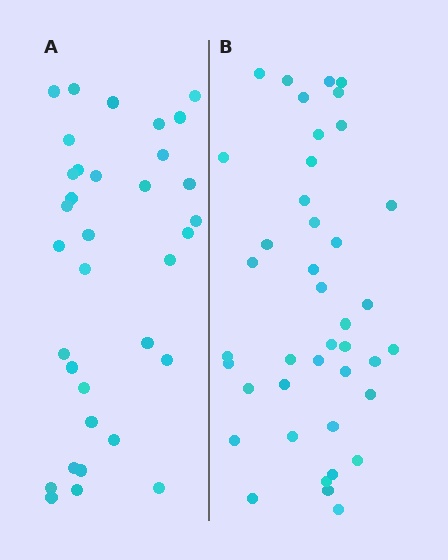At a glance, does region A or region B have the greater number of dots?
Region B (the right region) has more dots.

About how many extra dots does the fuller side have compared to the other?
Region B has roughly 8 or so more dots than region A.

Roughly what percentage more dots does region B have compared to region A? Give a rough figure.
About 20% more.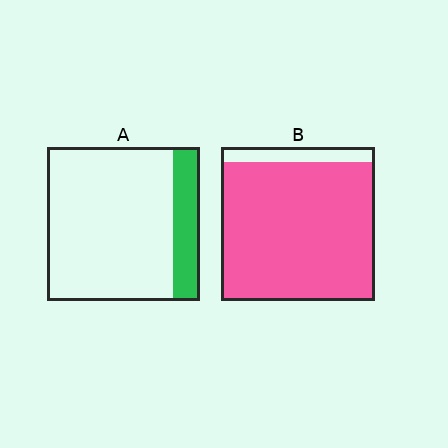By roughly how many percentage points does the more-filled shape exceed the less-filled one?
By roughly 75 percentage points (B over A).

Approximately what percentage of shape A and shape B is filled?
A is approximately 20% and B is approximately 90%.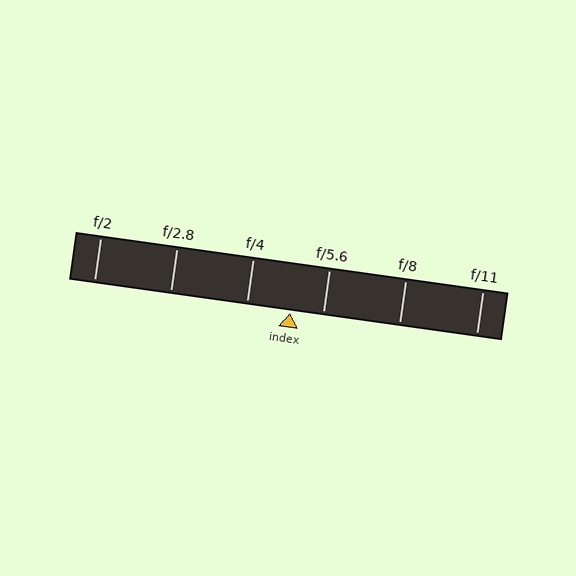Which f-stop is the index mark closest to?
The index mark is closest to f/5.6.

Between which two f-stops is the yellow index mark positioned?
The index mark is between f/4 and f/5.6.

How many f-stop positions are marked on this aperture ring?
There are 6 f-stop positions marked.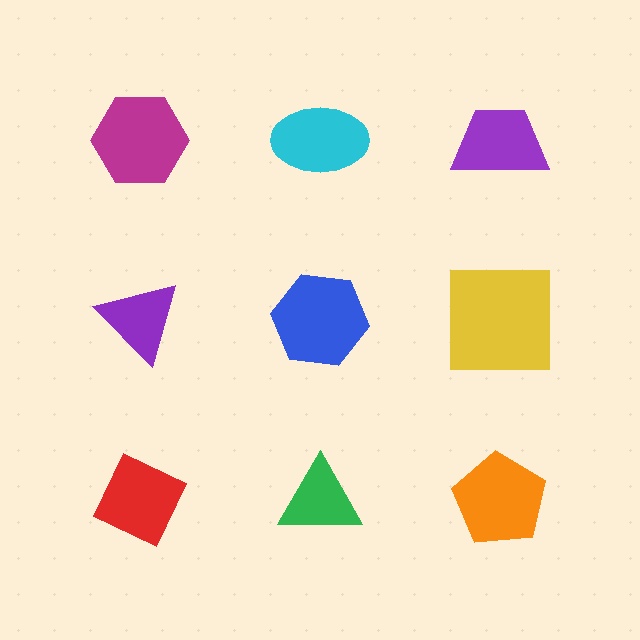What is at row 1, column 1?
A magenta hexagon.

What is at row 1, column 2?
A cyan ellipse.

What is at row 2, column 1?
A purple triangle.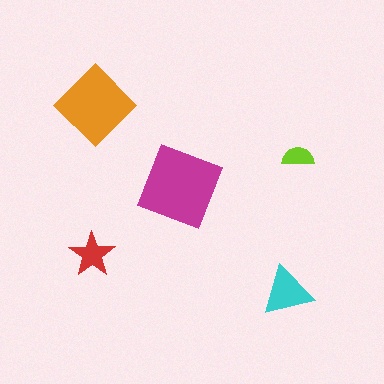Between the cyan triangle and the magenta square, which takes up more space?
The magenta square.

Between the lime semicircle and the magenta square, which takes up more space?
The magenta square.